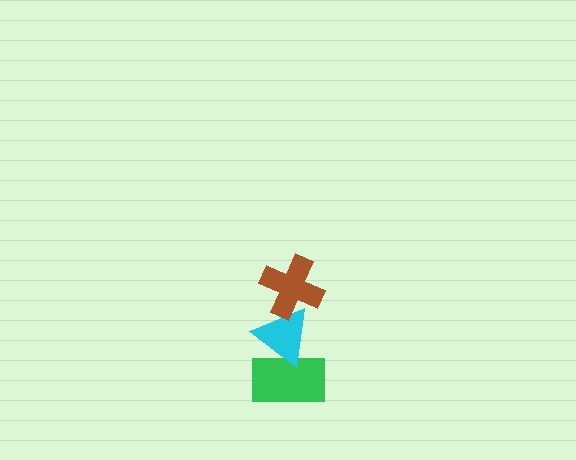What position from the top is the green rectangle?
The green rectangle is 3rd from the top.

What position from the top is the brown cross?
The brown cross is 1st from the top.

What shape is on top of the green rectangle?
The cyan triangle is on top of the green rectangle.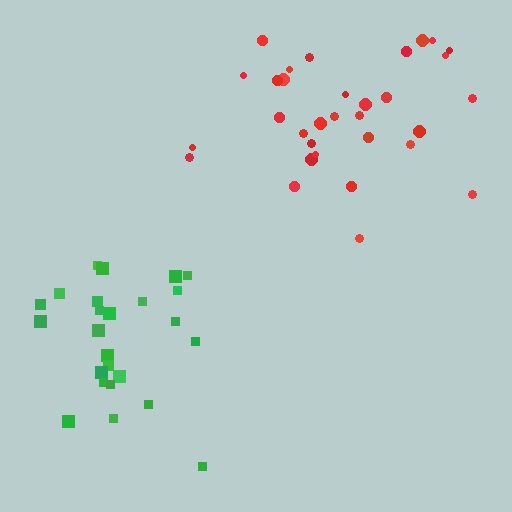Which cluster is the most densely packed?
Green.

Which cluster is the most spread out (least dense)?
Red.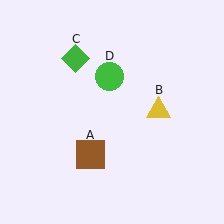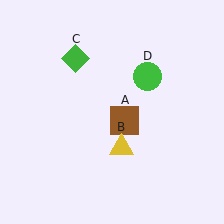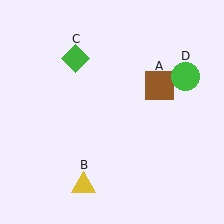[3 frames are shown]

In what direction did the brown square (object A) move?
The brown square (object A) moved up and to the right.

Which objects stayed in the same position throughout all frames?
Green diamond (object C) remained stationary.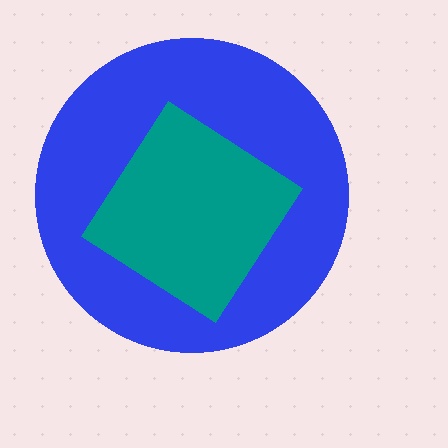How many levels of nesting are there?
2.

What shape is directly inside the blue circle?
The teal diamond.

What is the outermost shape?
The blue circle.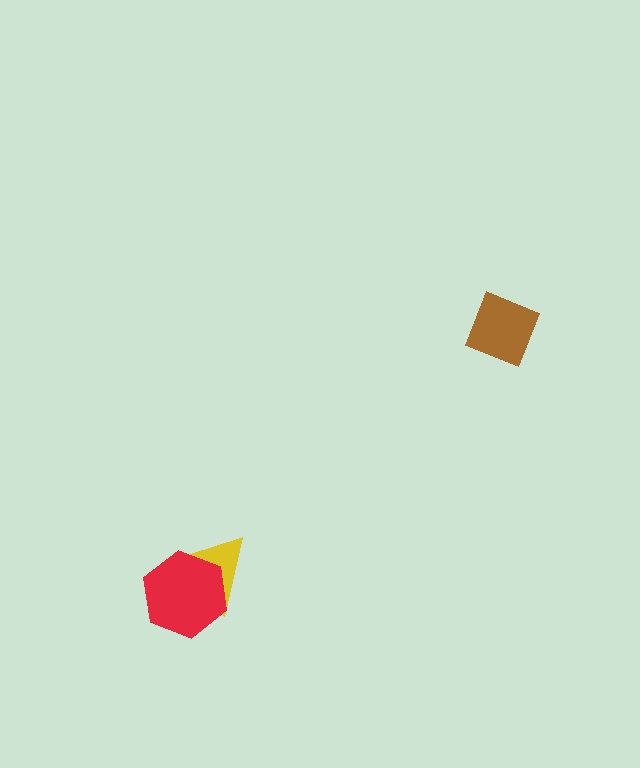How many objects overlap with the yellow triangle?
1 object overlaps with the yellow triangle.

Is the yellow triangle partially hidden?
Yes, it is partially covered by another shape.